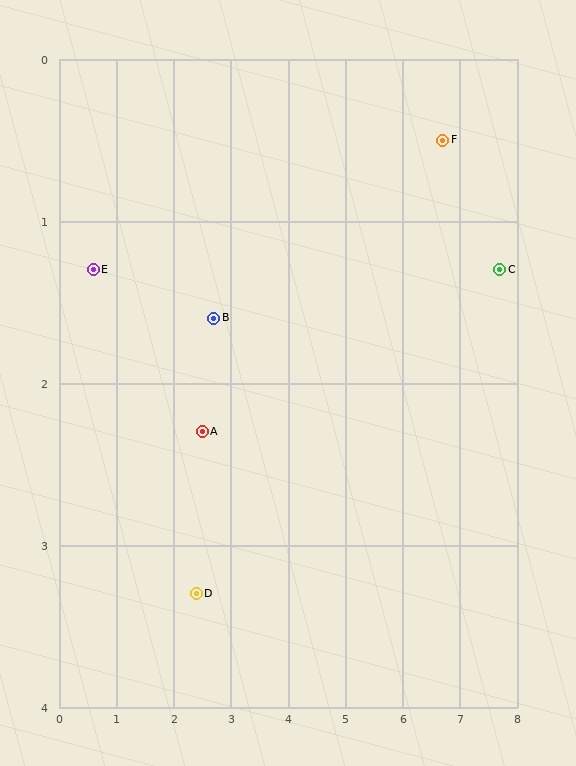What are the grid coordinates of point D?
Point D is at approximately (2.4, 3.3).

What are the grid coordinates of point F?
Point F is at approximately (6.7, 0.5).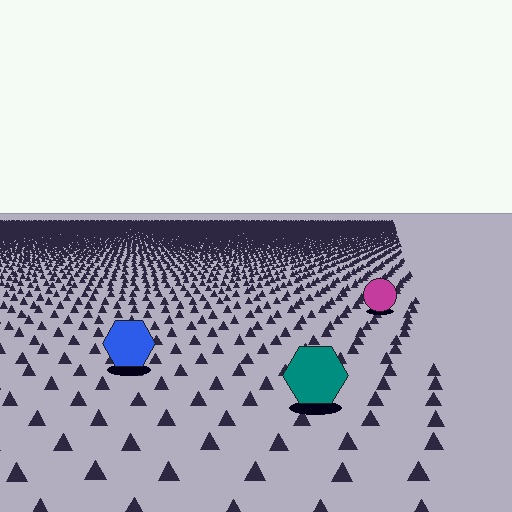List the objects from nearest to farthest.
From nearest to farthest: the teal hexagon, the blue hexagon, the magenta circle.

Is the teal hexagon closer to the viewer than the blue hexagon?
Yes. The teal hexagon is closer — you can tell from the texture gradient: the ground texture is coarser near it.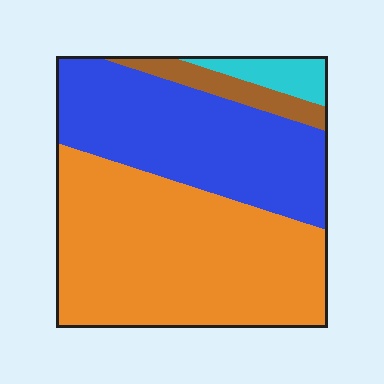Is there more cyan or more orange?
Orange.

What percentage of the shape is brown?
Brown covers about 5% of the shape.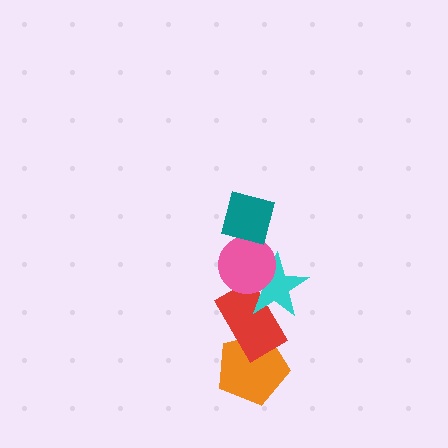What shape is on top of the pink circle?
The teal square is on top of the pink circle.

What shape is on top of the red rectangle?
The cyan star is on top of the red rectangle.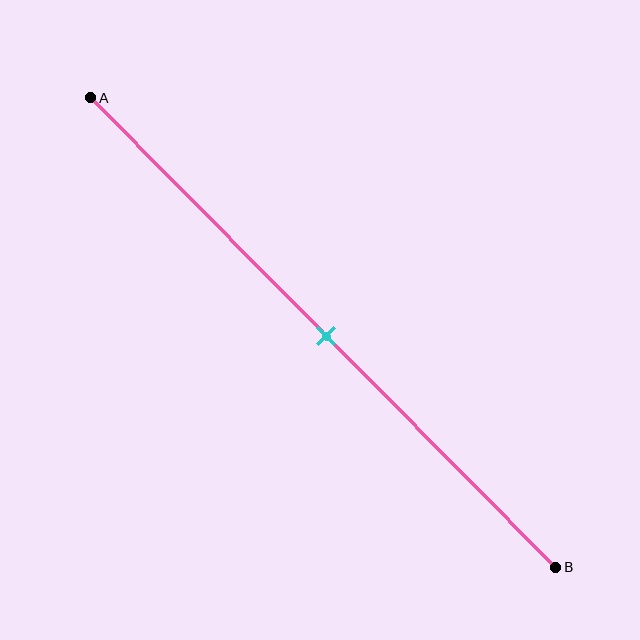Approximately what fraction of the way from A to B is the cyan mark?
The cyan mark is approximately 50% of the way from A to B.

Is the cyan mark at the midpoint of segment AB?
Yes, the mark is approximately at the midpoint.